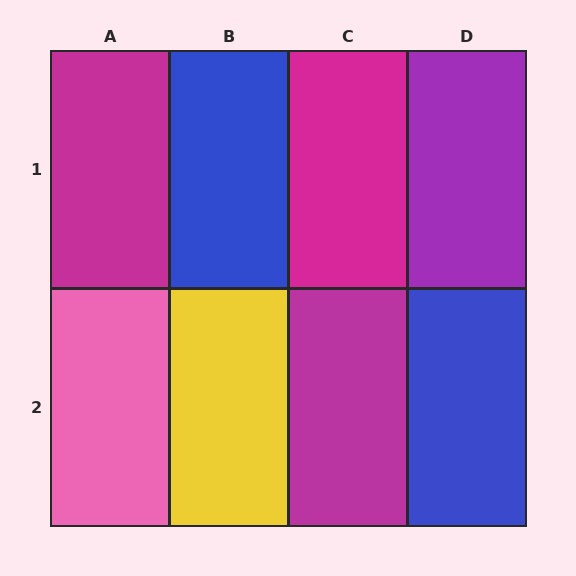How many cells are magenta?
3 cells are magenta.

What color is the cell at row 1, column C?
Magenta.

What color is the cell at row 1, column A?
Magenta.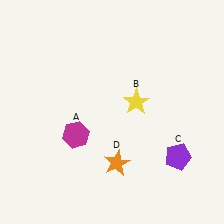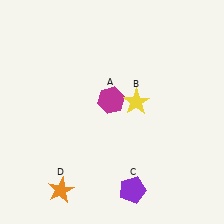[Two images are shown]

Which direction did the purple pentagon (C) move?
The purple pentagon (C) moved left.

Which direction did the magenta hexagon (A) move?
The magenta hexagon (A) moved right.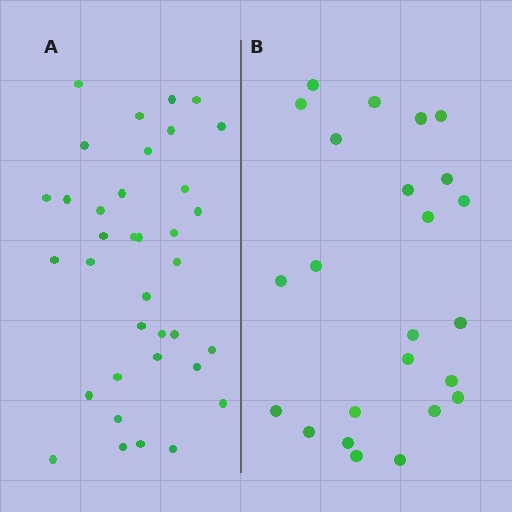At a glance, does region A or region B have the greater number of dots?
Region A (the left region) has more dots.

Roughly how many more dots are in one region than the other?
Region A has roughly 12 or so more dots than region B.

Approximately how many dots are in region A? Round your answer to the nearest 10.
About 40 dots. (The exact count is 36, which rounds to 40.)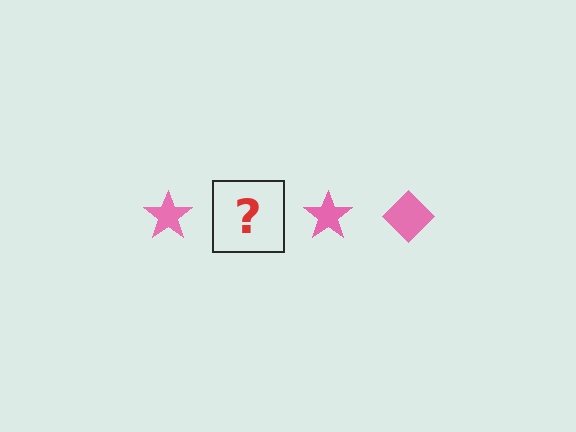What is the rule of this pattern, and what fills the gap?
The rule is that the pattern cycles through star, diamond shapes in pink. The gap should be filled with a pink diamond.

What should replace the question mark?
The question mark should be replaced with a pink diamond.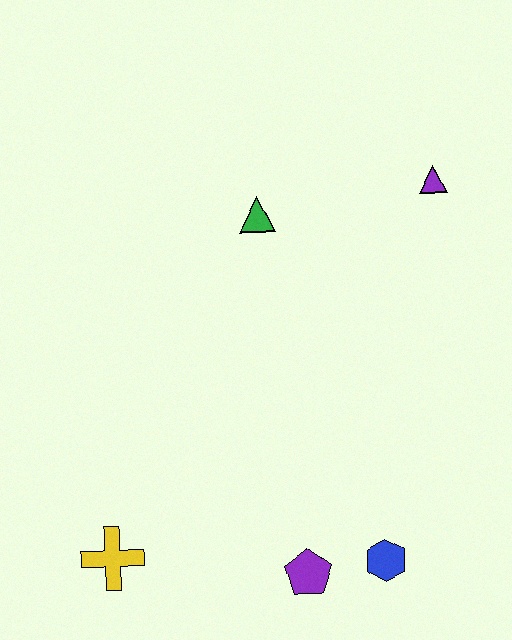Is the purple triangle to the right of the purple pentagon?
Yes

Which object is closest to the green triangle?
The purple triangle is closest to the green triangle.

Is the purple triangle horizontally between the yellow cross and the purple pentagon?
No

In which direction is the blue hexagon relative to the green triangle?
The blue hexagon is below the green triangle.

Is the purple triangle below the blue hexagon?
No